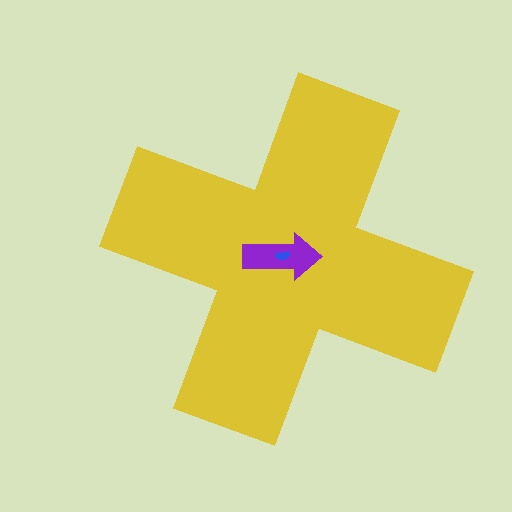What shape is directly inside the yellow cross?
The purple arrow.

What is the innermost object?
The blue semicircle.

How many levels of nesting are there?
3.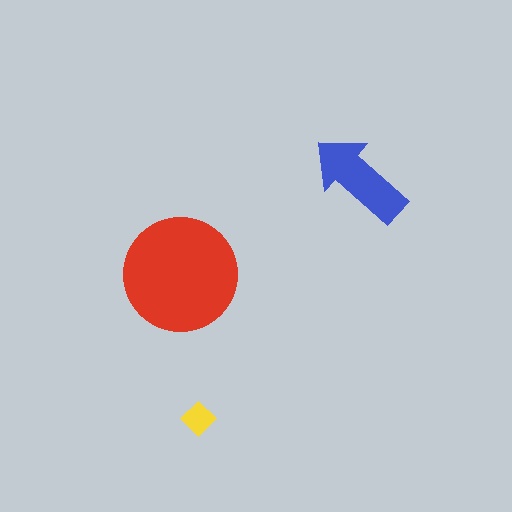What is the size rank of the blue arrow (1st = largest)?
2nd.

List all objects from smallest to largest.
The yellow diamond, the blue arrow, the red circle.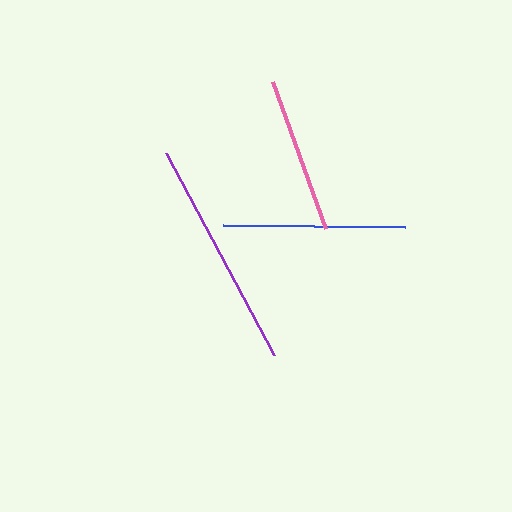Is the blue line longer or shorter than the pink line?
The blue line is longer than the pink line.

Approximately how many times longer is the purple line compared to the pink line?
The purple line is approximately 1.5 times the length of the pink line.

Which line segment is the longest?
The purple line is the longest at approximately 229 pixels.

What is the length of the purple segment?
The purple segment is approximately 229 pixels long.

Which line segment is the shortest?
The pink line is the shortest at approximately 156 pixels.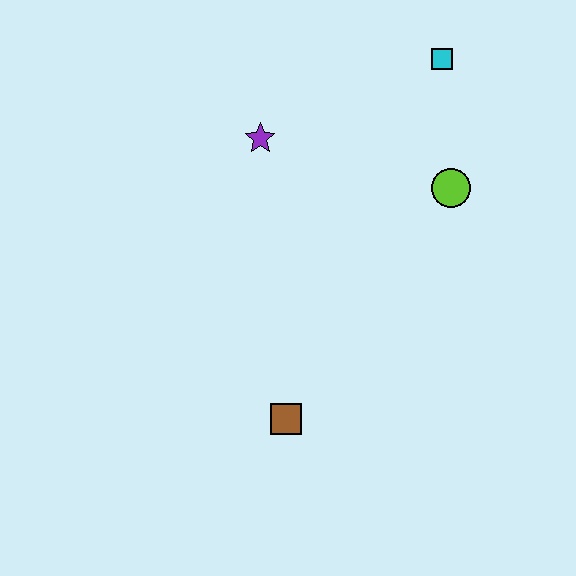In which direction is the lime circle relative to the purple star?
The lime circle is to the right of the purple star.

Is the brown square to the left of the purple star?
No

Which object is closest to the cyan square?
The lime circle is closest to the cyan square.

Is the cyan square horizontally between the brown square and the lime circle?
Yes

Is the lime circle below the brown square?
No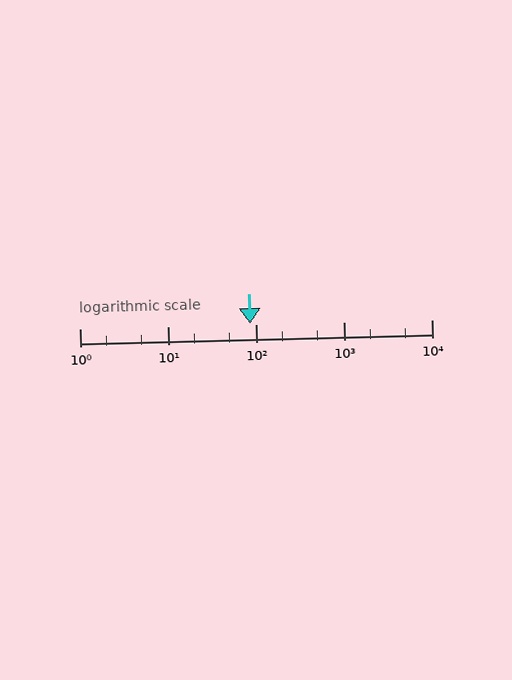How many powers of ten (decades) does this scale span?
The scale spans 4 decades, from 1 to 10000.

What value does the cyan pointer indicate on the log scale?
The pointer indicates approximately 87.